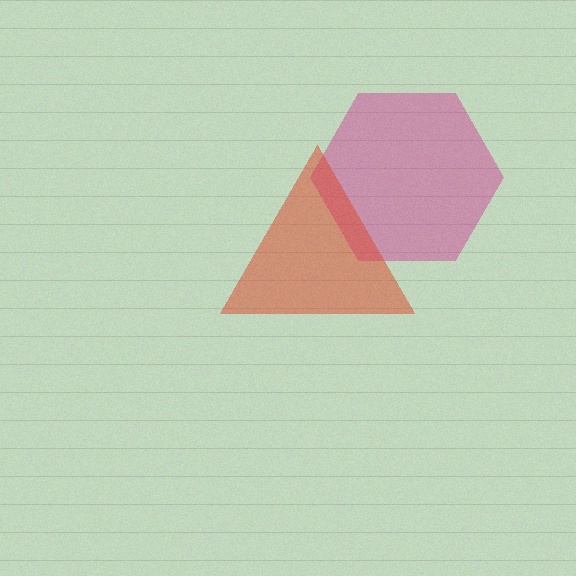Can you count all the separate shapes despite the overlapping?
Yes, there are 2 separate shapes.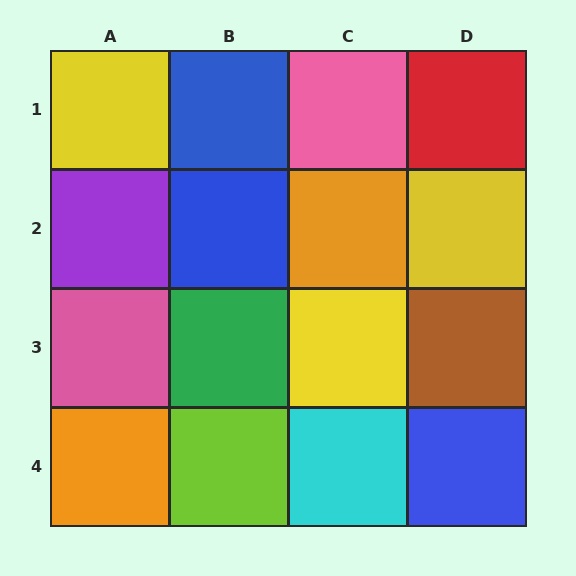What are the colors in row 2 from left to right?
Purple, blue, orange, yellow.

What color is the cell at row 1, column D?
Red.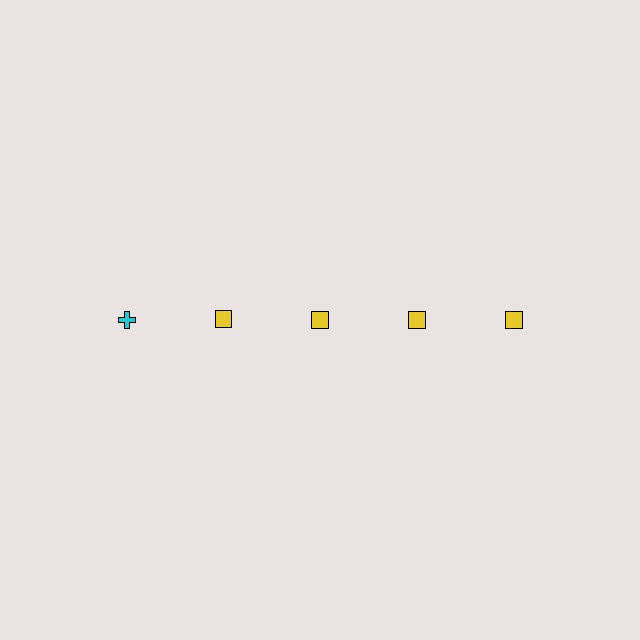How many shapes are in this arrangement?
There are 5 shapes arranged in a grid pattern.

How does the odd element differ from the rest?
It differs in both color (cyan instead of yellow) and shape (cross instead of square).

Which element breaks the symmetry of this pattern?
The cyan cross in the top row, leftmost column breaks the symmetry. All other shapes are yellow squares.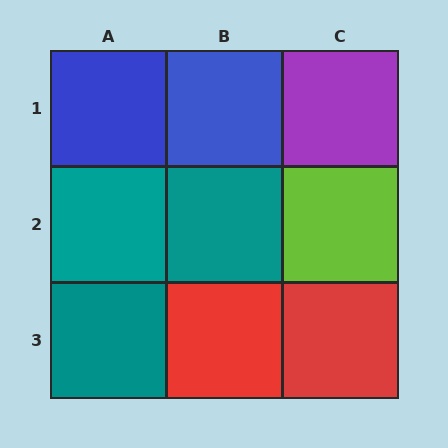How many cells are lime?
1 cell is lime.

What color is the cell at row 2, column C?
Lime.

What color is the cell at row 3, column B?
Red.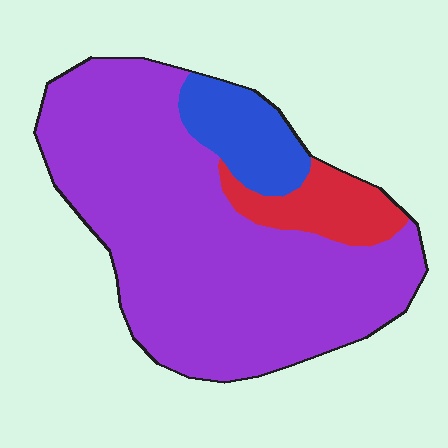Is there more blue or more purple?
Purple.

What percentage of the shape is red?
Red covers about 10% of the shape.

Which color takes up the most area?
Purple, at roughly 75%.